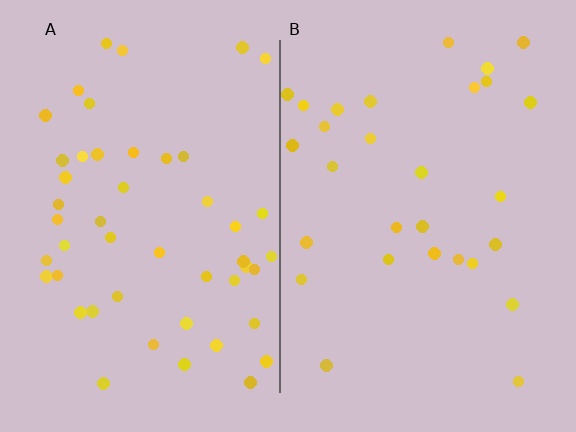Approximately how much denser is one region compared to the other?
Approximately 1.7× — region A over region B.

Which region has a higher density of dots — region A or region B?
A (the left).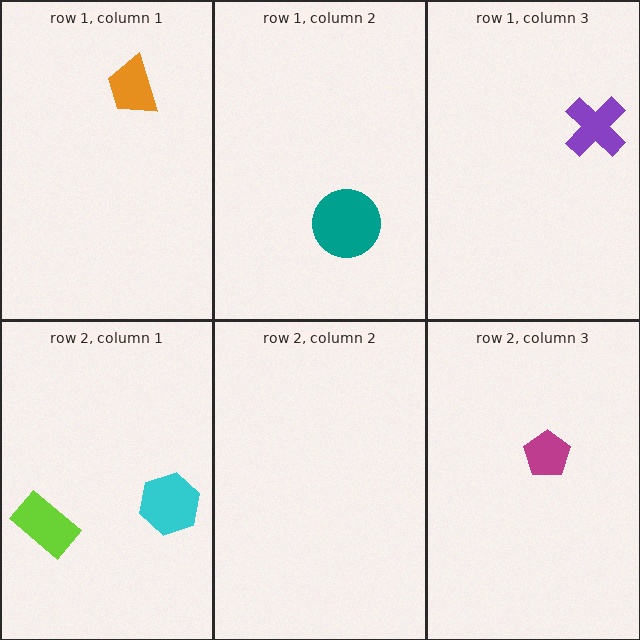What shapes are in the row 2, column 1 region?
The cyan hexagon, the lime rectangle.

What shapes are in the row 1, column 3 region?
The purple cross.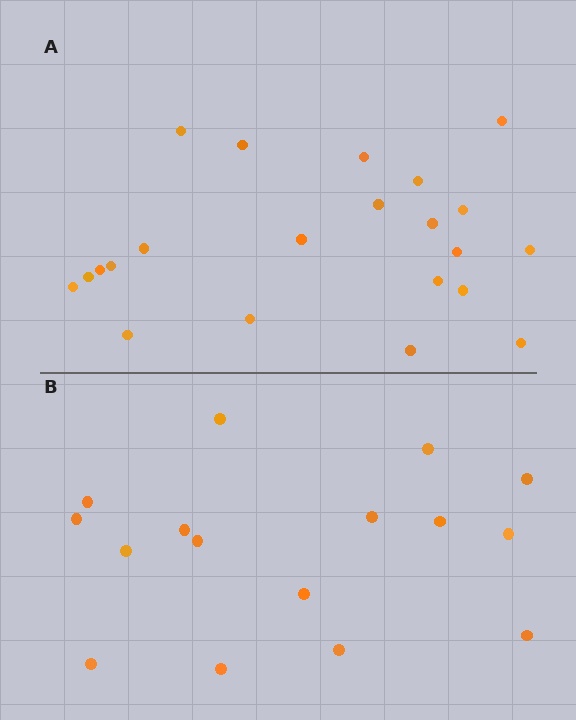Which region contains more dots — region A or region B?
Region A (the top region) has more dots.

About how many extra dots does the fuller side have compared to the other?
Region A has about 6 more dots than region B.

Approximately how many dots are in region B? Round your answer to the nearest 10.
About 20 dots. (The exact count is 16, which rounds to 20.)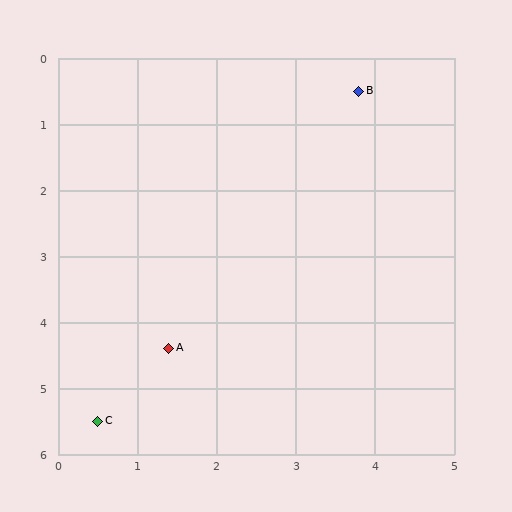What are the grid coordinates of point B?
Point B is at approximately (3.8, 0.5).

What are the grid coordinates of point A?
Point A is at approximately (1.4, 4.4).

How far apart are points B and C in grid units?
Points B and C are about 6.0 grid units apart.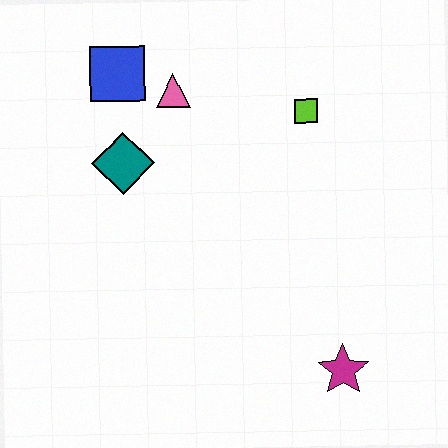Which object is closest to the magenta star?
The lime square is closest to the magenta star.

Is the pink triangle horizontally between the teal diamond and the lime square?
Yes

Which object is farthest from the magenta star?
The blue square is farthest from the magenta star.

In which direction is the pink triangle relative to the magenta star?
The pink triangle is above the magenta star.